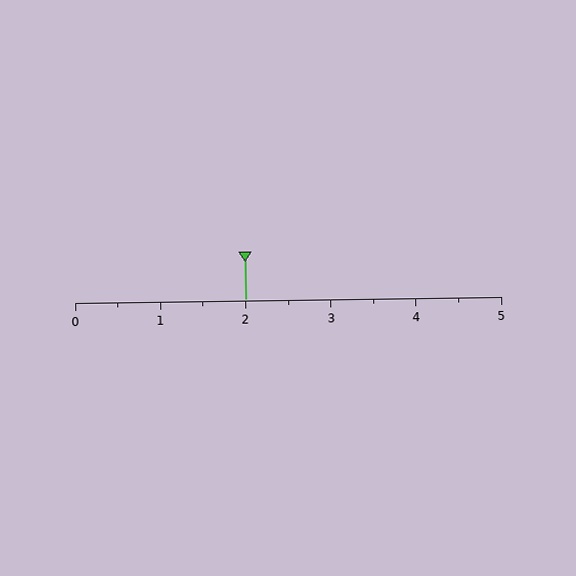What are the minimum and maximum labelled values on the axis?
The axis runs from 0 to 5.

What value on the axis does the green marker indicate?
The marker indicates approximately 2.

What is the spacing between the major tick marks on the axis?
The major ticks are spaced 1 apart.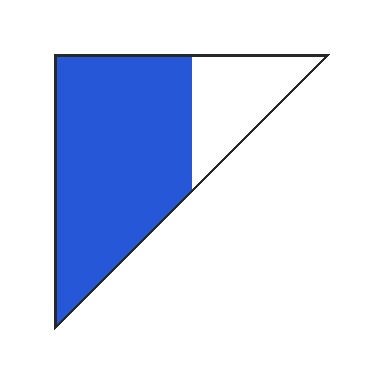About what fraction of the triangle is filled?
About three quarters (3/4).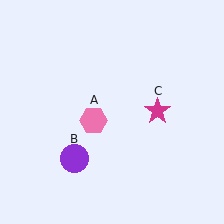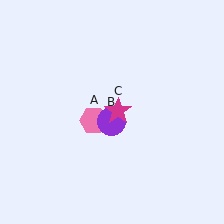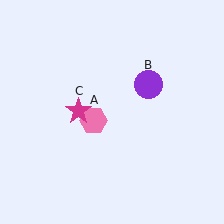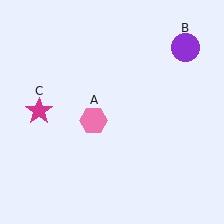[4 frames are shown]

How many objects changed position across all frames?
2 objects changed position: purple circle (object B), magenta star (object C).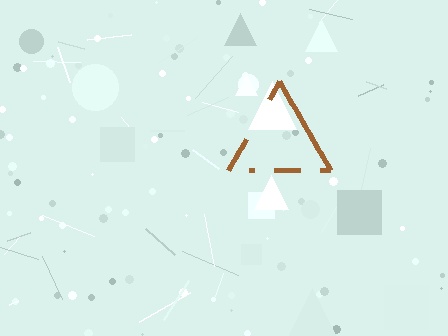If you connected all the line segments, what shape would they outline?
They would outline a triangle.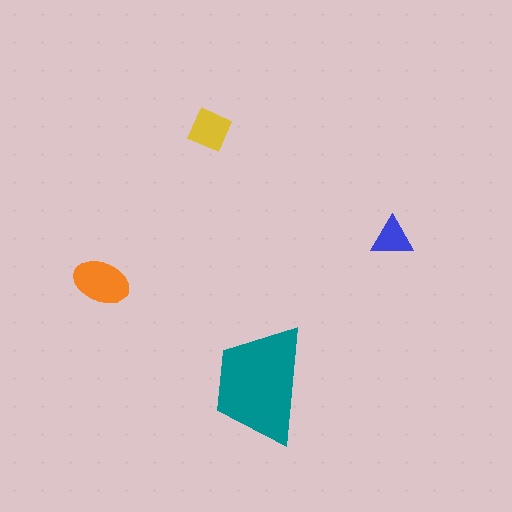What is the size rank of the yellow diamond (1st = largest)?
3rd.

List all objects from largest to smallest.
The teal trapezoid, the orange ellipse, the yellow diamond, the blue triangle.